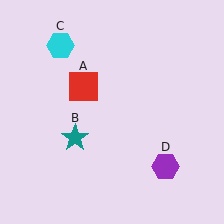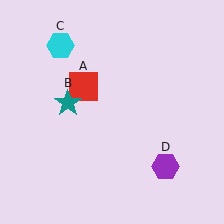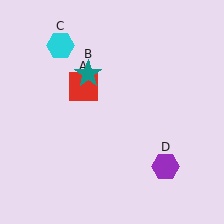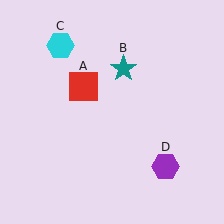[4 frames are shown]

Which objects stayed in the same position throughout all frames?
Red square (object A) and cyan hexagon (object C) and purple hexagon (object D) remained stationary.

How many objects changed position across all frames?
1 object changed position: teal star (object B).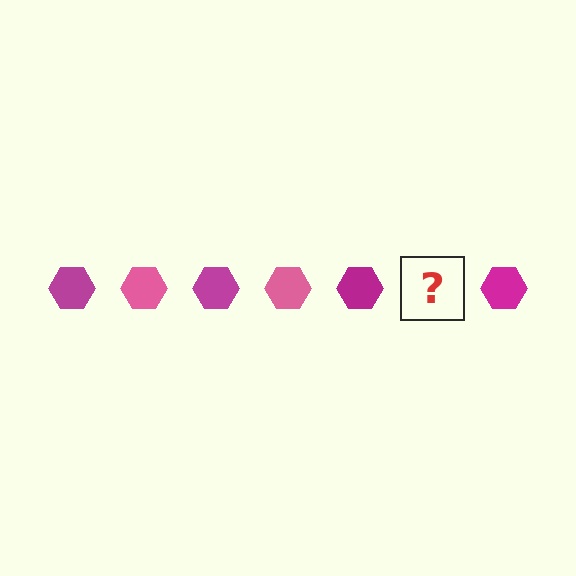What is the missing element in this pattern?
The missing element is a pink hexagon.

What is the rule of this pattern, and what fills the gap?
The rule is that the pattern cycles through magenta, pink hexagons. The gap should be filled with a pink hexagon.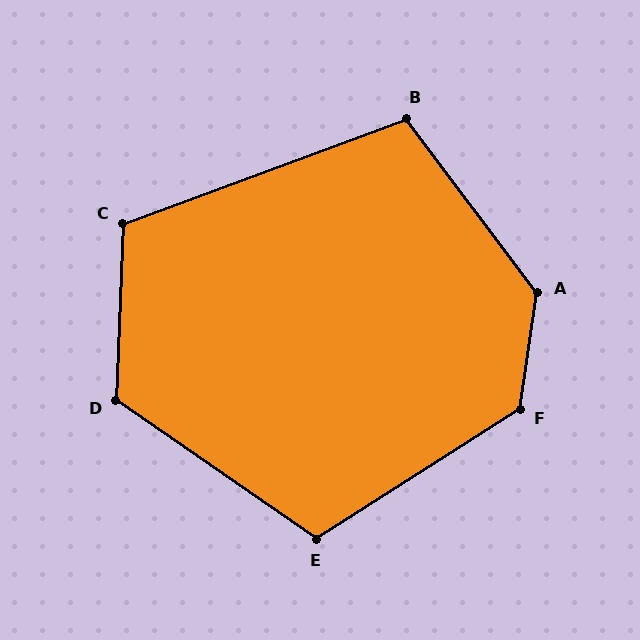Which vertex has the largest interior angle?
A, at approximately 135 degrees.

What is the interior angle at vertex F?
Approximately 131 degrees (obtuse).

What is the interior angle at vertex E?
Approximately 113 degrees (obtuse).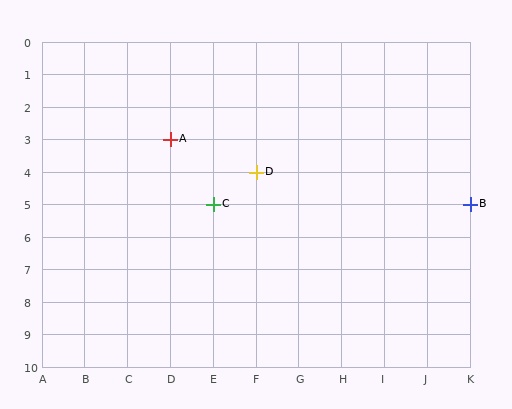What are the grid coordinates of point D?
Point D is at grid coordinates (F, 4).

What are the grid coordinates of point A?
Point A is at grid coordinates (D, 3).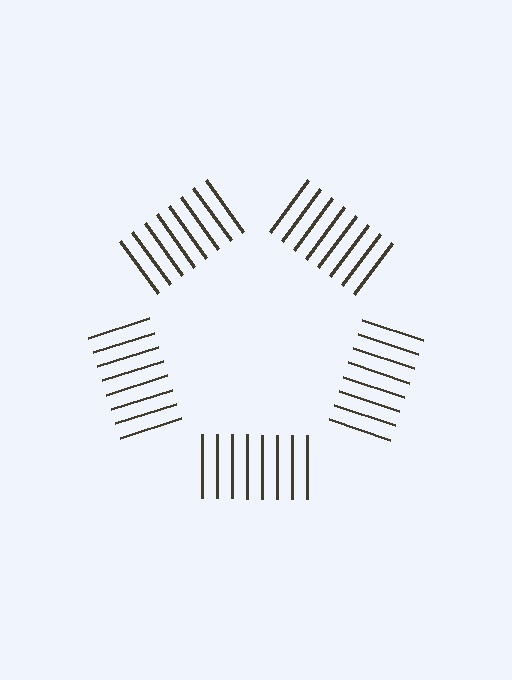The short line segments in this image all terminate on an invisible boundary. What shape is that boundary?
An illusory pentagon — the line segments terminate on its edges but no continuous stroke is drawn.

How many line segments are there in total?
40 — 8 along each of the 5 edges.